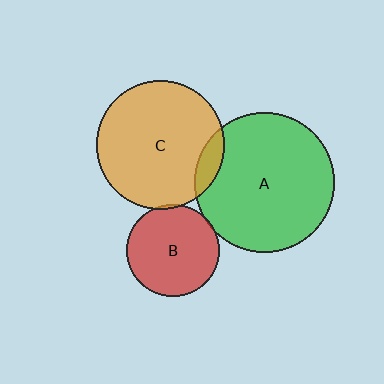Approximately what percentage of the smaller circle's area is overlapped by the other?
Approximately 5%.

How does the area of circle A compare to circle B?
Approximately 2.3 times.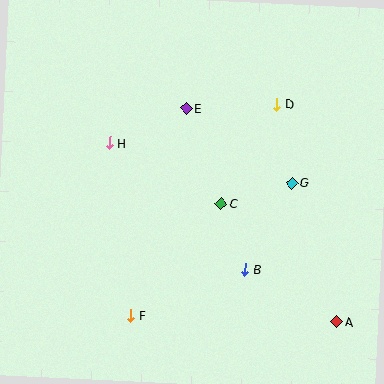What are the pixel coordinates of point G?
Point G is at (292, 183).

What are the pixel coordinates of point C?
Point C is at (221, 204).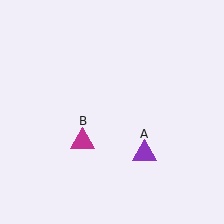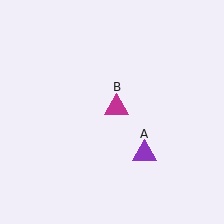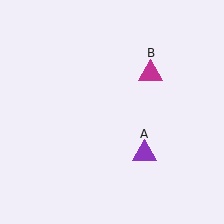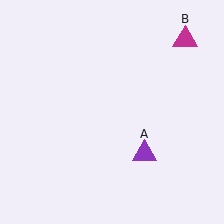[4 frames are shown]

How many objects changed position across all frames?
1 object changed position: magenta triangle (object B).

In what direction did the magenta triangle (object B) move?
The magenta triangle (object B) moved up and to the right.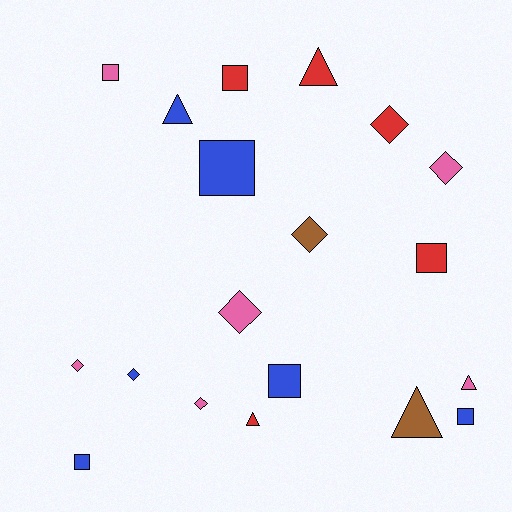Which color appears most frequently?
Pink, with 6 objects.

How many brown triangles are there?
There is 1 brown triangle.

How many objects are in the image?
There are 19 objects.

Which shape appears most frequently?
Diamond, with 7 objects.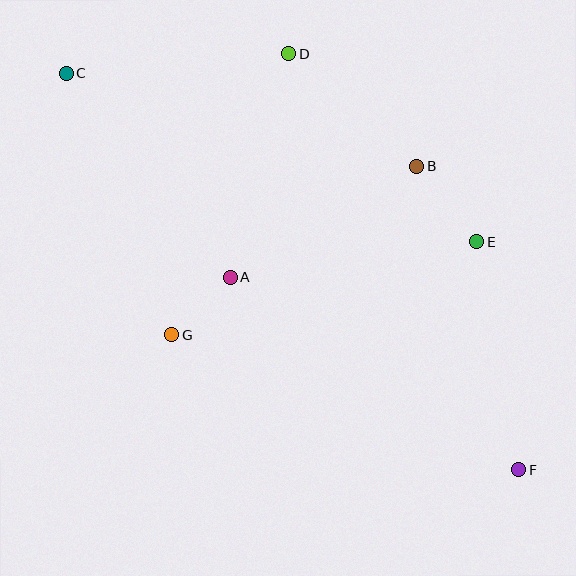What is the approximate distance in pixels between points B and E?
The distance between B and E is approximately 97 pixels.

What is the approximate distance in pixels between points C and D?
The distance between C and D is approximately 223 pixels.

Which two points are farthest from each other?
Points C and F are farthest from each other.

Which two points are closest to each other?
Points A and G are closest to each other.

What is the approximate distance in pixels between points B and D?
The distance between B and D is approximately 170 pixels.